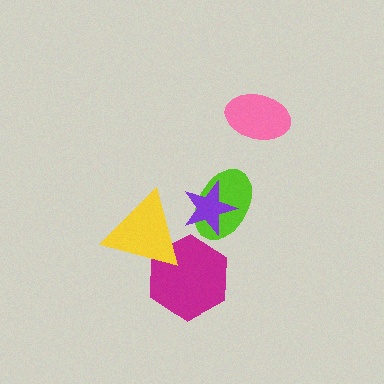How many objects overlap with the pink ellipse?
0 objects overlap with the pink ellipse.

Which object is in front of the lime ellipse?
The purple star is in front of the lime ellipse.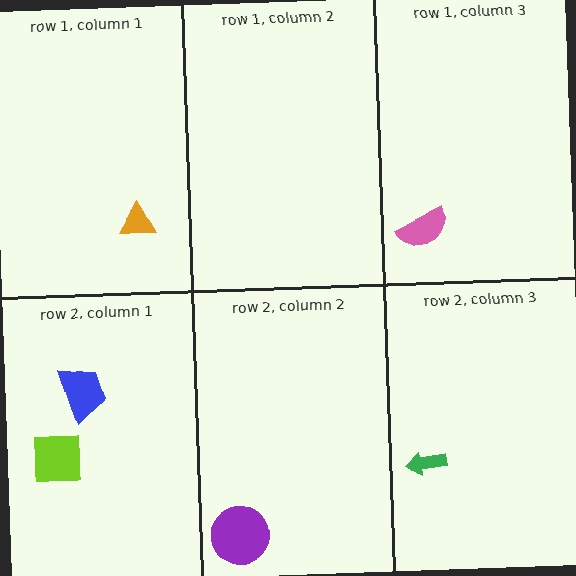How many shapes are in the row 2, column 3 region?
1.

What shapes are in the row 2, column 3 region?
The green arrow.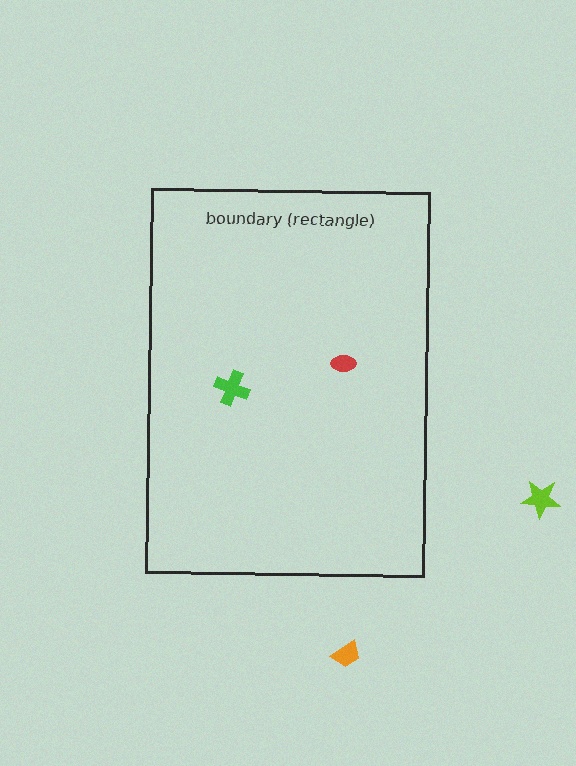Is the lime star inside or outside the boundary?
Outside.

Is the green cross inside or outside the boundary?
Inside.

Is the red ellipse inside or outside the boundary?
Inside.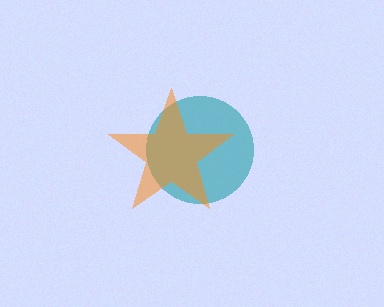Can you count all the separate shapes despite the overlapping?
Yes, there are 2 separate shapes.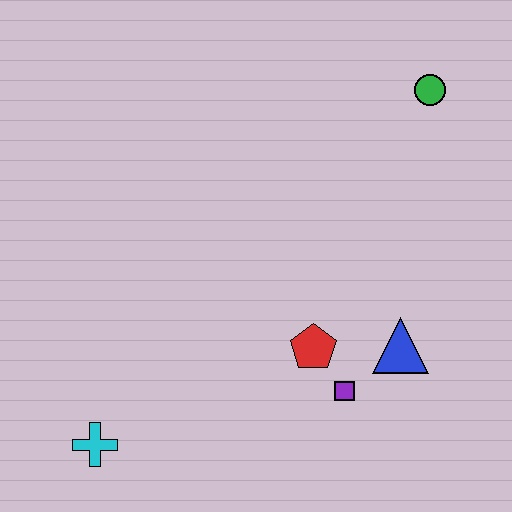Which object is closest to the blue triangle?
The purple square is closest to the blue triangle.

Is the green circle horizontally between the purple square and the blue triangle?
No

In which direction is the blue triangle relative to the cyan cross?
The blue triangle is to the right of the cyan cross.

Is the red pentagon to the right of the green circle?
No